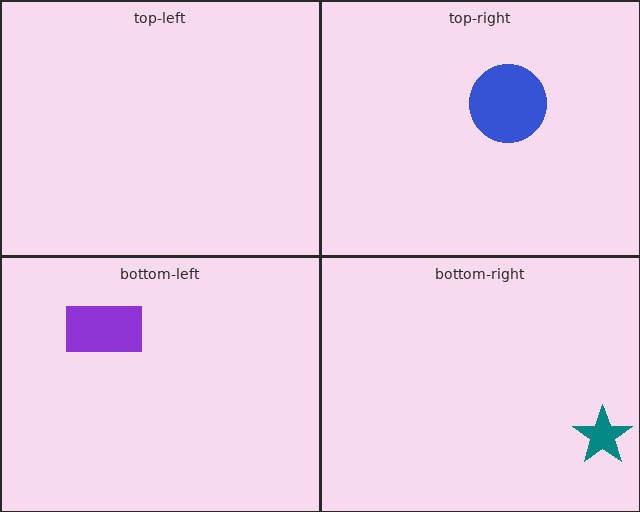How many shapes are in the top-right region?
1.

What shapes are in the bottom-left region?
The purple rectangle.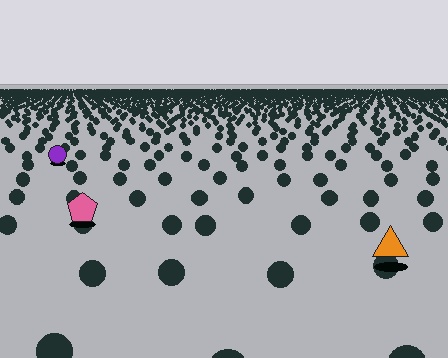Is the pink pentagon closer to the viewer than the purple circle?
Yes. The pink pentagon is closer — you can tell from the texture gradient: the ground texture is coarser near it.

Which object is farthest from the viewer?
The purple circle is farthest from the viewer. It appears smaller and the ground texture around it is denser.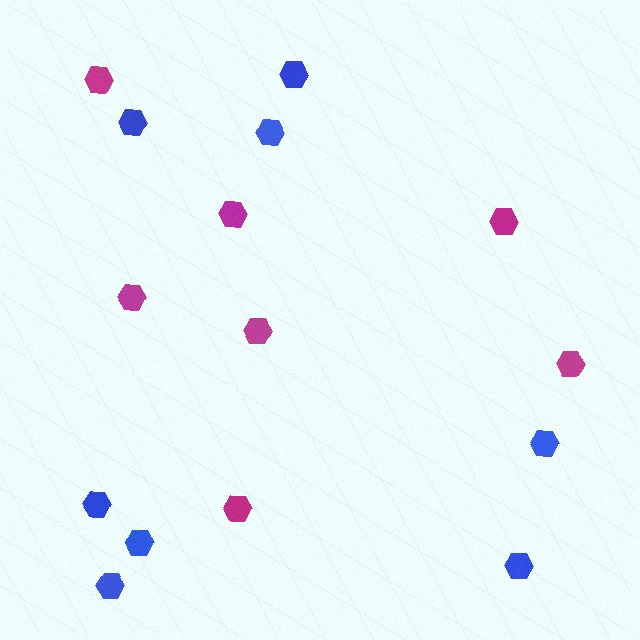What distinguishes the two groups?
There are 2 groups: one group of magenta hexagons (7) and one group of blue hexagons (8).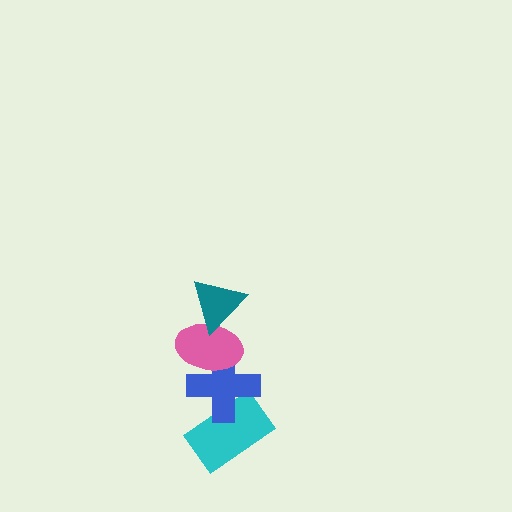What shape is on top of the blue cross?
The pink ellipse is on top of the blue cross.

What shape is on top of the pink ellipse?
The teal triangle is on top of the pink ellipse.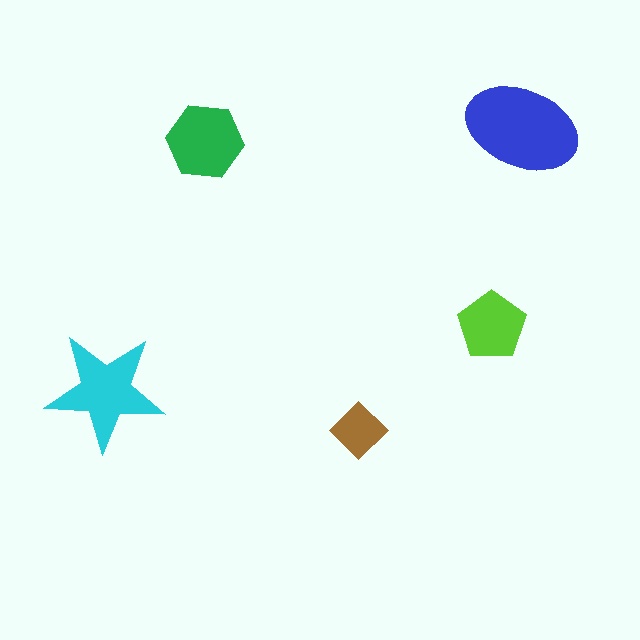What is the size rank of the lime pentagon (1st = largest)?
4th.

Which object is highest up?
The blue ellipse is topmost.